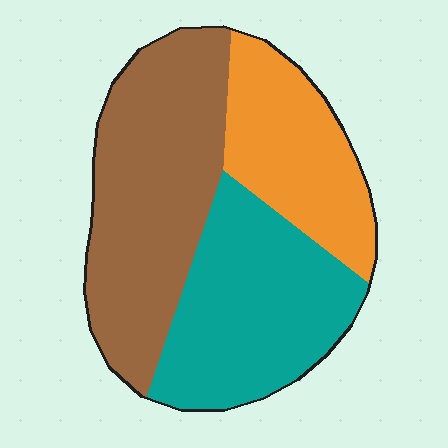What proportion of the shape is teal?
Teal covers around 35% of the shape.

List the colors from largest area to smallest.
From largest to smallest: brown, teal, orange.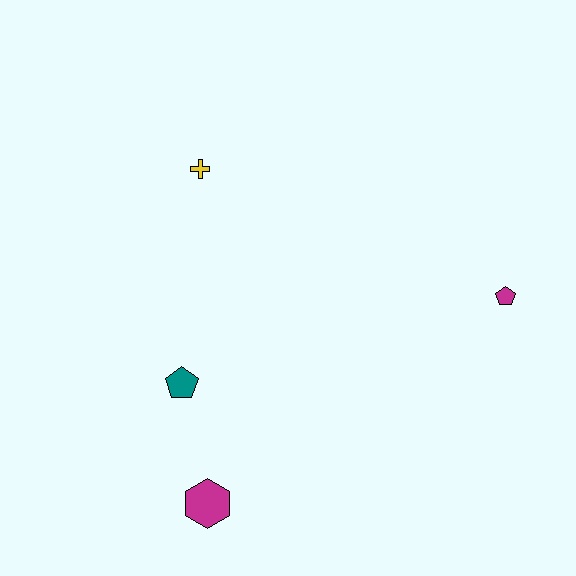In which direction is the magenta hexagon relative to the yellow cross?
The magenta hexagon is below the yellow cross.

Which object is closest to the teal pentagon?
The magenta hexagon is closest to the teal pentagon.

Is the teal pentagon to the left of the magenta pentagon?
Yes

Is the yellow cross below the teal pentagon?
No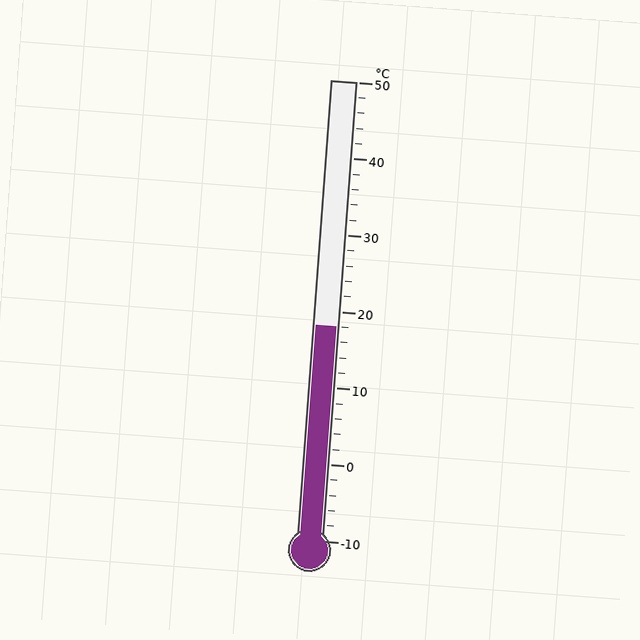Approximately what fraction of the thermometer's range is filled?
The thermometer is filled to approximately 45% of its range.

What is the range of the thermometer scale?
The thermometer scale ranges from -10°C to 50°C.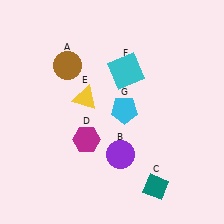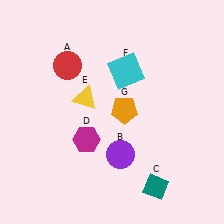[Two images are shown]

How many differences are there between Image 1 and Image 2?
There are 2 differences between the two images.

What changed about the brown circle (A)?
In Image 1, A is brown. In Image 2, it changed to red.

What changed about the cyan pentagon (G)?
In Image 1, G is cyan. In Image 2, it changed to orange.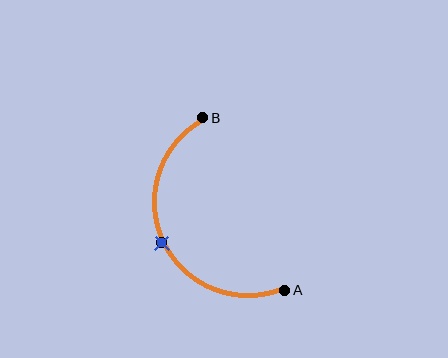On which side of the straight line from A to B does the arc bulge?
The arc bulges to the left of the straight line connecting A and B.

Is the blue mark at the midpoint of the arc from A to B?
Yes. The blue mark lies on the arc at equal arc-length from both A and B — it is the arc midpoint.